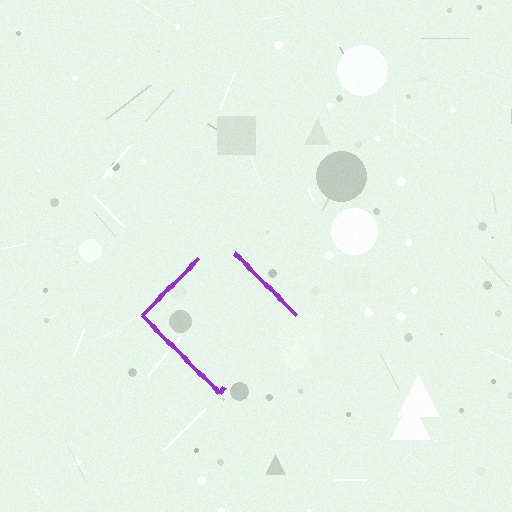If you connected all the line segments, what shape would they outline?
They would outline a diamond.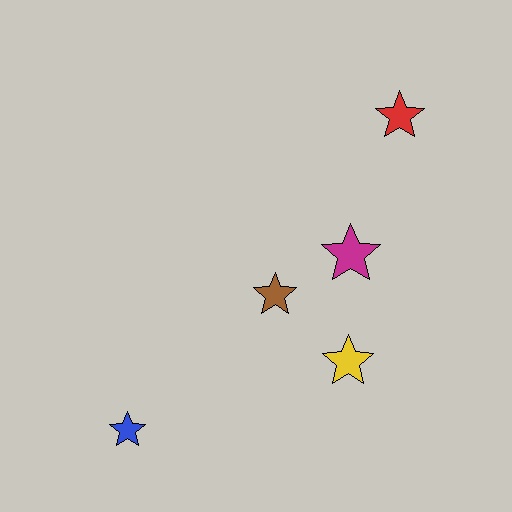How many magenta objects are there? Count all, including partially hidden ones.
There is 1 magenta object.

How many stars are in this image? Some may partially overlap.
There are 5 stars.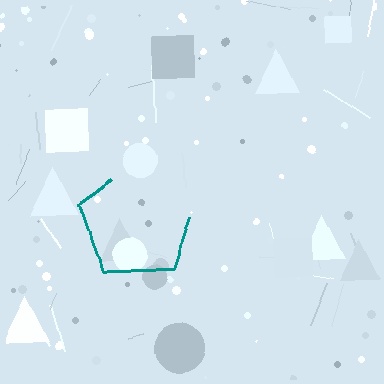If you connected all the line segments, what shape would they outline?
They would outline a pentagon.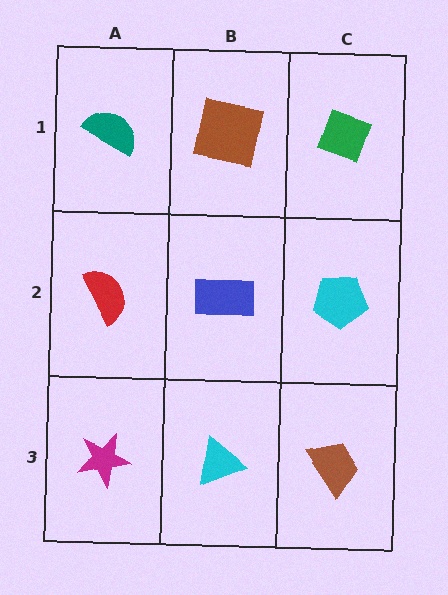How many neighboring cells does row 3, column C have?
2.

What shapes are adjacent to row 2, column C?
A green diamond (row 1, column C), a brown trapezoid (row 3, column C), a blue rectangle (row 2, column B).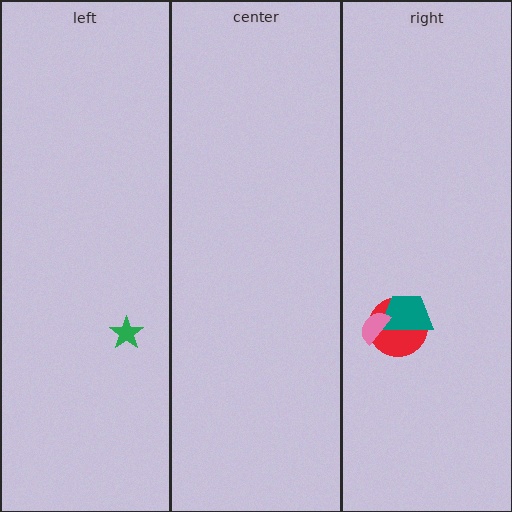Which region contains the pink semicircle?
The right region.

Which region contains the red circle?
The right region.